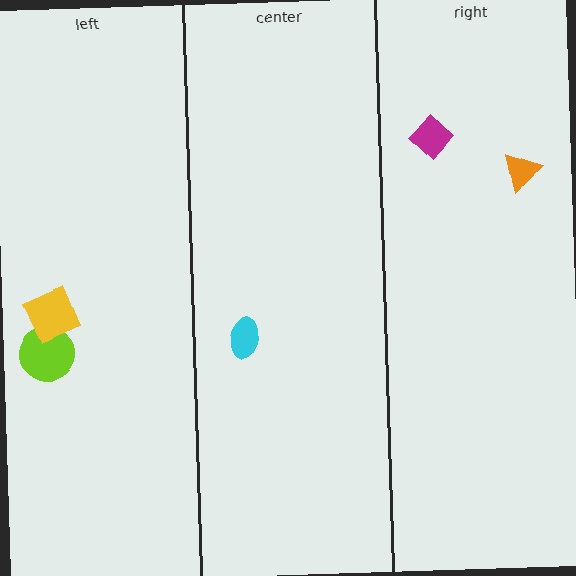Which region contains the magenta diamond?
The right region.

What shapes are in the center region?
The cyan ellipse.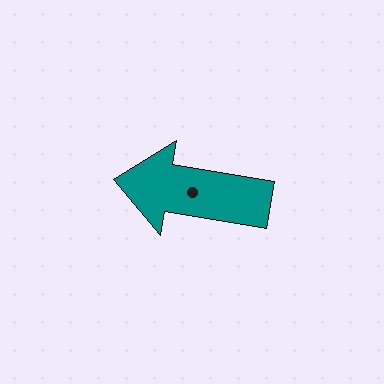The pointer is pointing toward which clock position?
Roughly 9 o'clock.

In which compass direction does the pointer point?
West.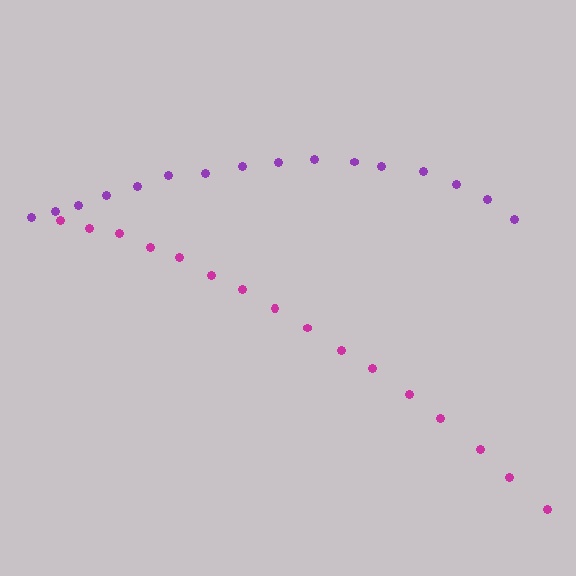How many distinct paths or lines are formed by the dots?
There are 2 distinct paths.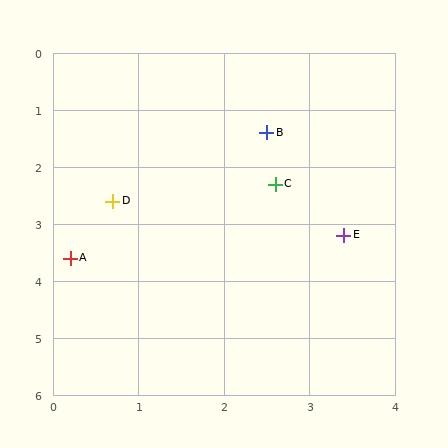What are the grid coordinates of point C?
Point C is at approximately (2.6, 2.3).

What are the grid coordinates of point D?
Point D is at approximately (0.7, 2.6).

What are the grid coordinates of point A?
Point A is at approximately (0.2, 3.6).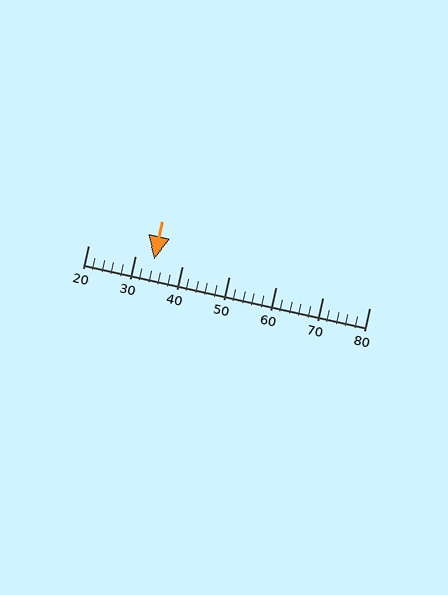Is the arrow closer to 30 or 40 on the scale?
The arrow is closer to 30.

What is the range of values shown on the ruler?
The ruler shows values from 20 to 80.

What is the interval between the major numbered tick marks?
The major tick marks are spaced 10 units apart.